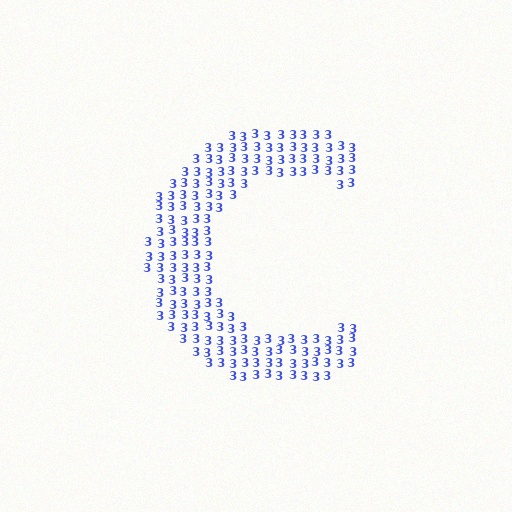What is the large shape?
The large shape is the letter C.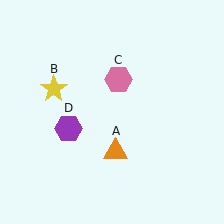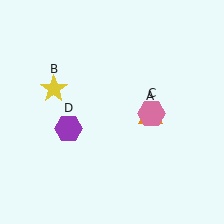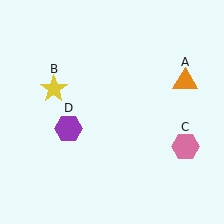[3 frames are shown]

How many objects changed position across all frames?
2 objects changed position: orange triangle (object A), pink hexagon (object C).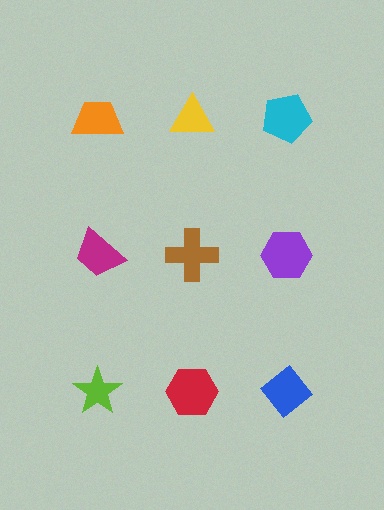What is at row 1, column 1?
An orange trapezoid.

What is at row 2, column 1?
A magenta trapezoid.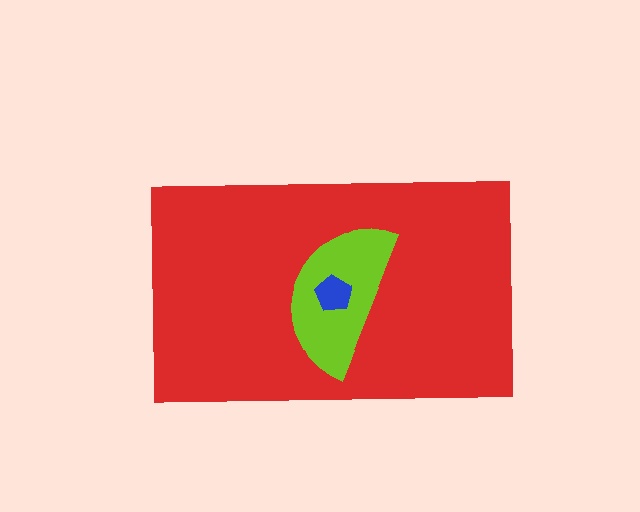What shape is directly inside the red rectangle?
The lime semicircle.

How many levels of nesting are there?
3.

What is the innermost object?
The blue pentagon.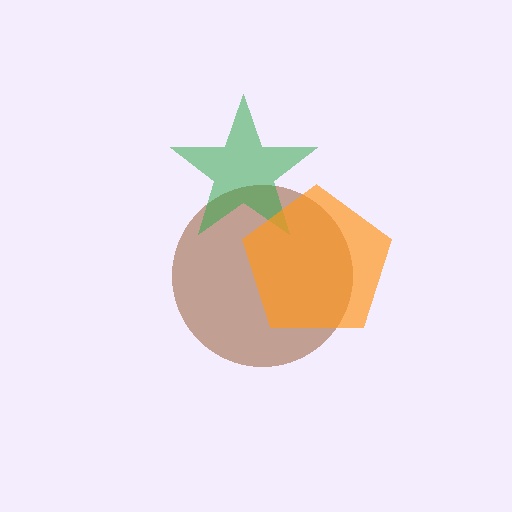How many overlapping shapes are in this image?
There are 3 overlapping shapes in the image.